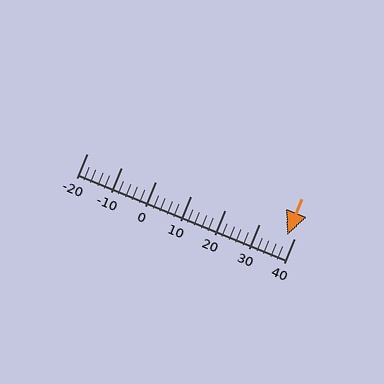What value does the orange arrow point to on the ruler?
The orange arrow points to approximately 38.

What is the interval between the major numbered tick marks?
The major tick marks are spaced 10 units apart.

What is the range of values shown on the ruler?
The ruler shows values from -20 to 40.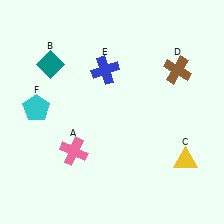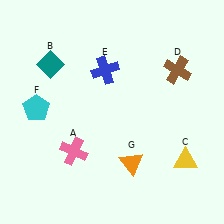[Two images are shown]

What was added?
An orange triangle (G) was added in Image 2.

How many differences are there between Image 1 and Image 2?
There is 1 difference between the two images.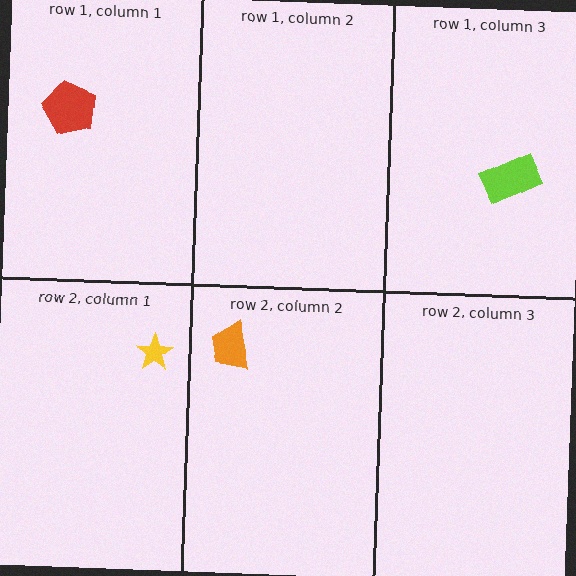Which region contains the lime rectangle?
The row 1, column 3 region.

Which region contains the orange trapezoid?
The row 2, column 2 region.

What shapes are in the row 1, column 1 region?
The red pentagon.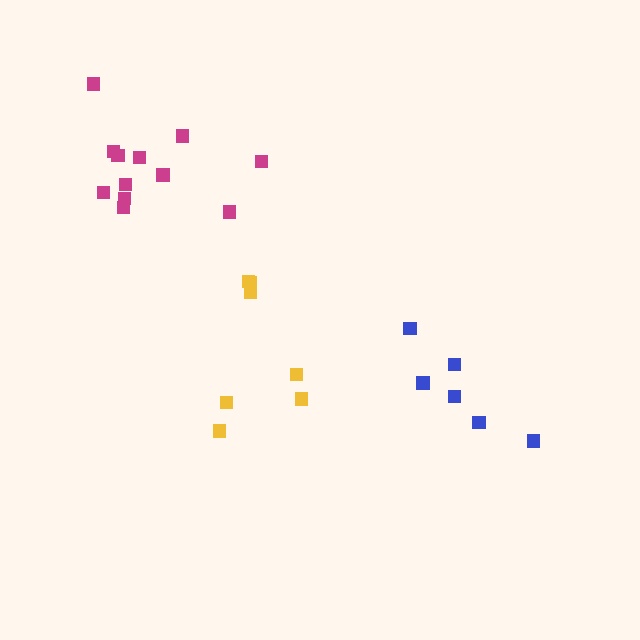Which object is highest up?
The magenta cluster is topmost.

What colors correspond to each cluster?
The clusters are colored: yellow, blue, magenta.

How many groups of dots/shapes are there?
There are 3 groups.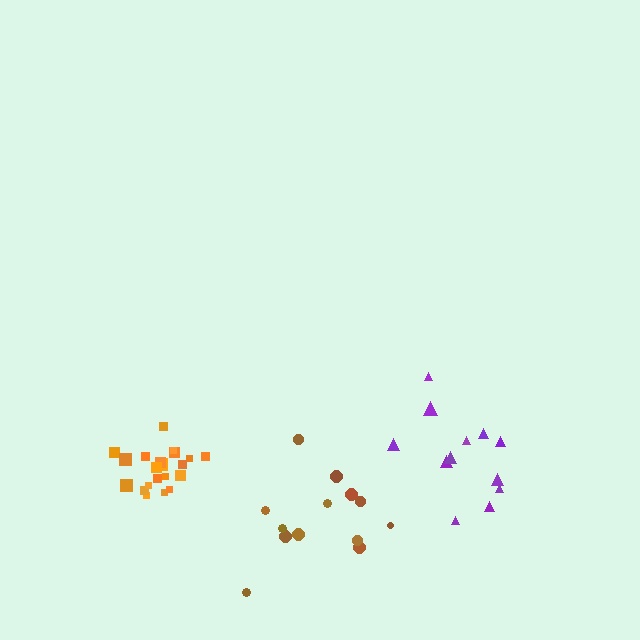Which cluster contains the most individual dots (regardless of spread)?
Orange (21).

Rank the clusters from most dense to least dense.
orange, brown, purple.